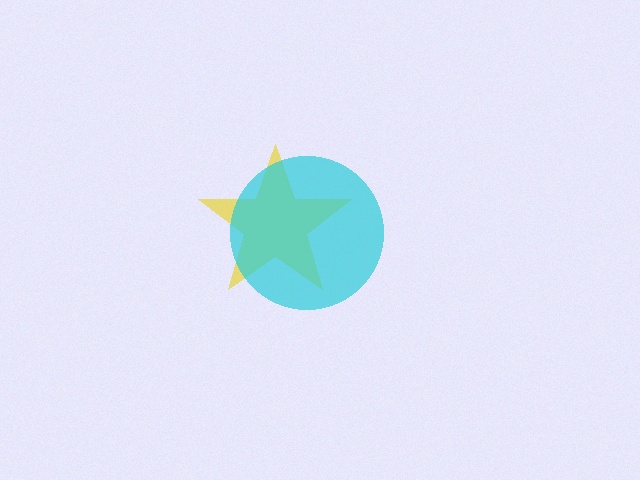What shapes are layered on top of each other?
The layered shapes are: a yellow star, a cyan circle.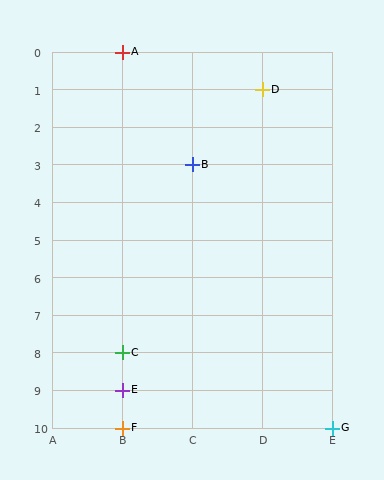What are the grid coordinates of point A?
Point A is at grid coordinates (B, 0).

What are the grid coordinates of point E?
Point E is at grid coordinates (B, 9).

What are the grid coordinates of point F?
Point F is at grid coordinates (B, 10).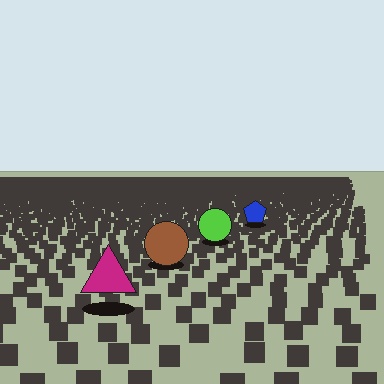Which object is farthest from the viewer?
The blue pentagon is farthest from the viewer. It appears smaller and the ground texture around it is denser.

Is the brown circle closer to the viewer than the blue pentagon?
Yes. The brown circle is closer — you can tell from the texture gradient: the ground texture is coarser near it.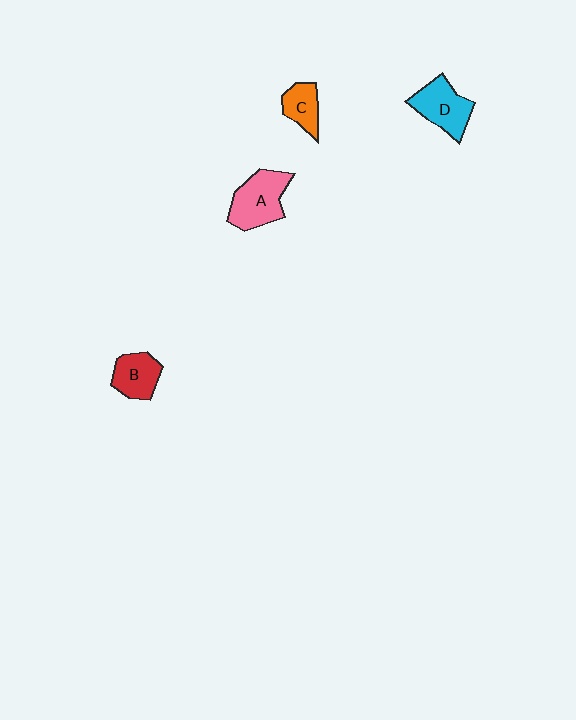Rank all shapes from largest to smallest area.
From largest to smallest: A (pink), D (cyan), B (red), C (orange).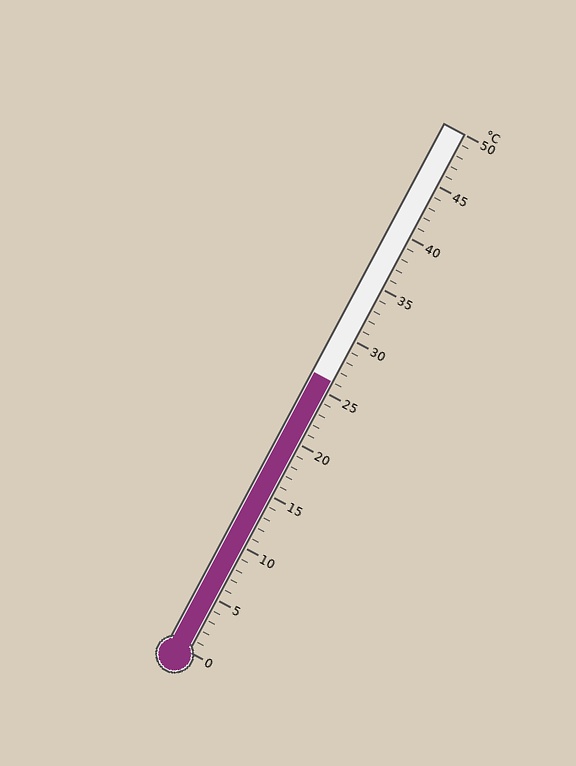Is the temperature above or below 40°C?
The temperature is below 40°C.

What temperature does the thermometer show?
The thermometer shows approximately 26°C.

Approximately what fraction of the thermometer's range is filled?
The thermometer is filled to approximately 50% of its range.